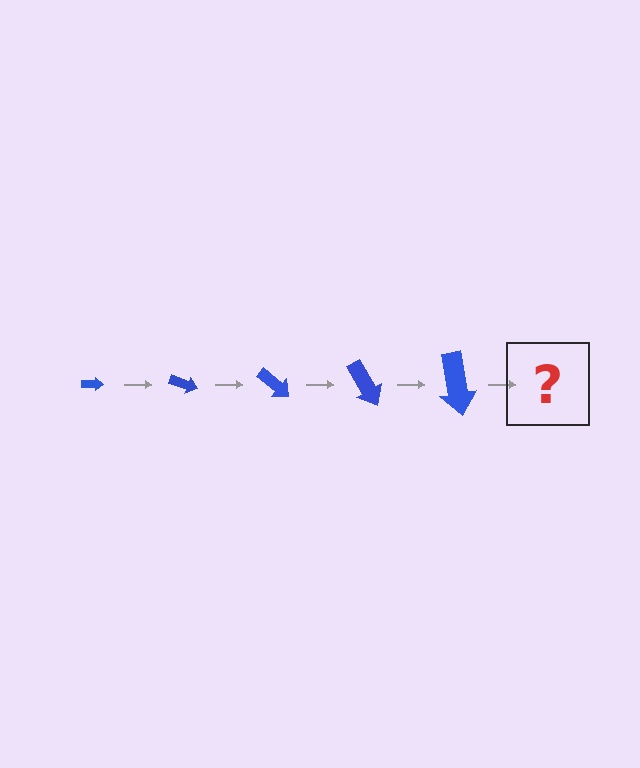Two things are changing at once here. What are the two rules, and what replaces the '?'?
The two rules are that the arrow grows larger each step and it rotates 20 degrees each step. The '?' should be an arrow, larger than the previous one and rotated 100 degrees from the start.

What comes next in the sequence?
The next element should be an arrow, larger than the previous one and rotated 100 degrees from the start.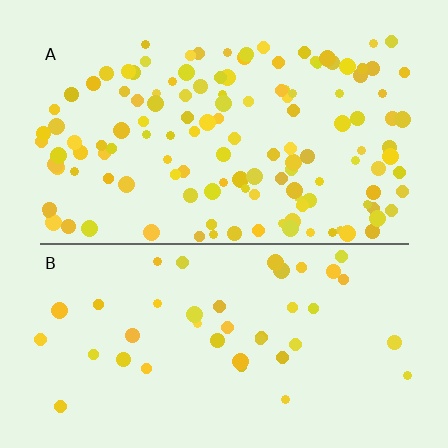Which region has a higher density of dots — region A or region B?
A (the top).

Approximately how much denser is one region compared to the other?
Approximately 3.1× — region A over region B.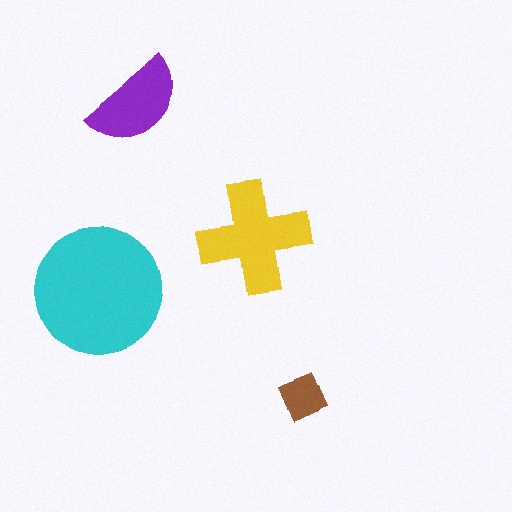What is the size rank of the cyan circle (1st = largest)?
1st.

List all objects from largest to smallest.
The cyan circle, the yellow cross, the purple semicircle, the brown diamond.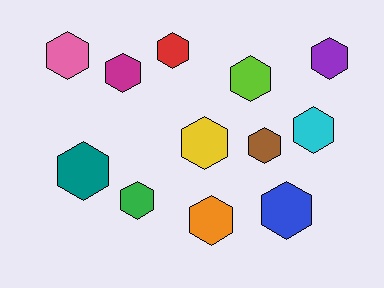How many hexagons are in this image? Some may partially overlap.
There are 12 hexagons.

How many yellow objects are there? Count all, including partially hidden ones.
There is 1 yellow object.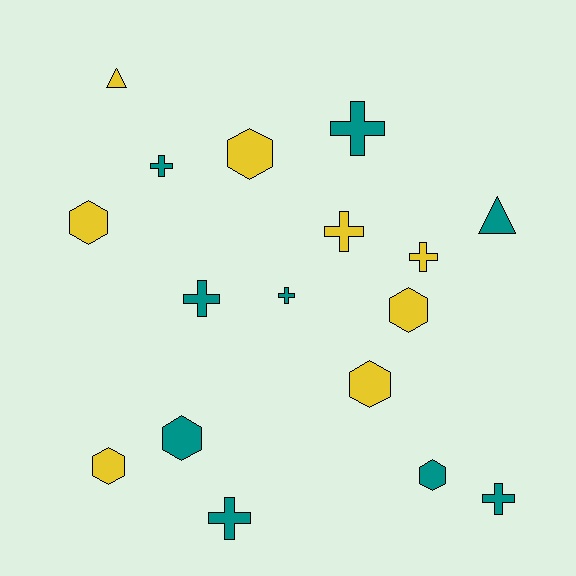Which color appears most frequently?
Teal, with 9 objects.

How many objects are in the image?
There are 17 objects.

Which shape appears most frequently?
Cross, with 8 objects.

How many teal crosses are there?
There are 6 teal crosses.